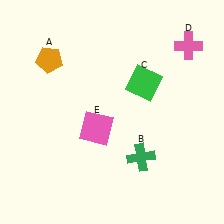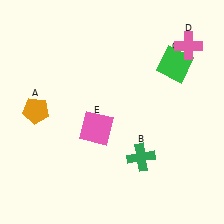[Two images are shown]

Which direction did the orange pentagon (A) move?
The orange pentagon (A) moved down.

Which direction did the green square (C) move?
The green square (C) moved right.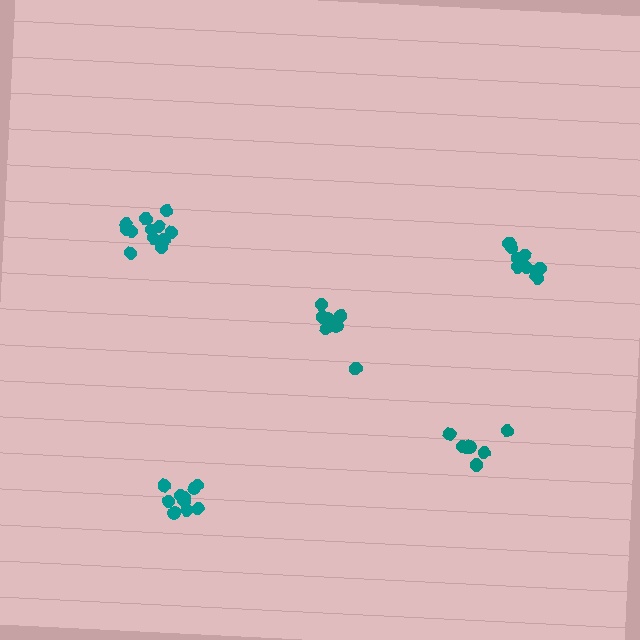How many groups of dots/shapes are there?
There are 5 groups.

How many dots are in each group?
Group 1: 7 dots, Group 2: 7 dots, Group 3: 11 dots, Group 4: 10 dots, Group 5: 12 dots (47 total).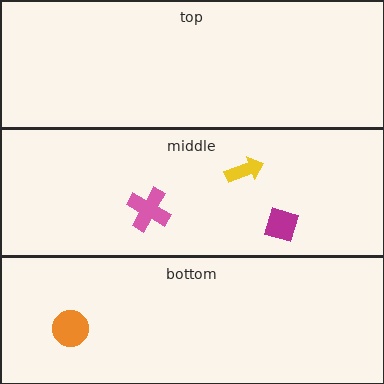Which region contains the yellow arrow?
The middle region.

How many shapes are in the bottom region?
1.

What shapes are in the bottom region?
The orange circle.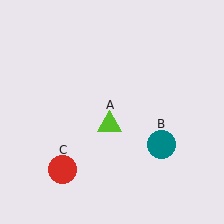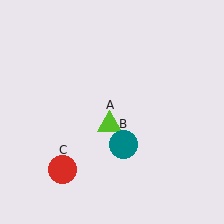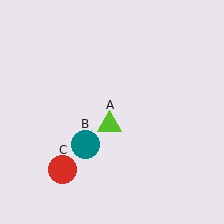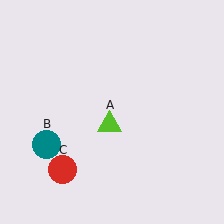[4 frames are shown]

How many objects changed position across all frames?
1 object changed position: teal circle (object B).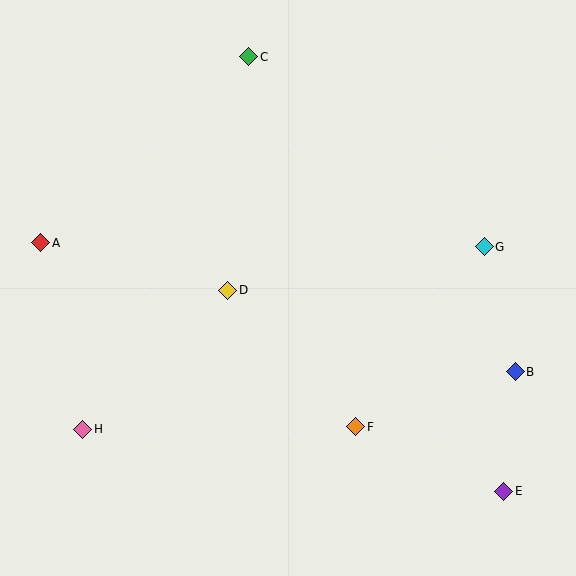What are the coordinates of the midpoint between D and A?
The midpoint between D and A is at (134, 267).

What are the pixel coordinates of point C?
Point C is at (249, 57).